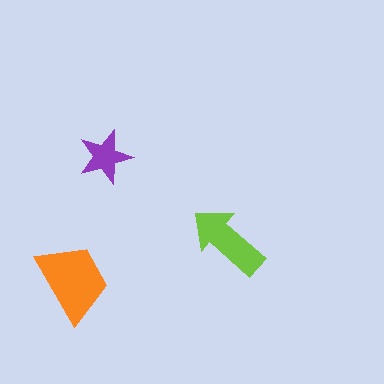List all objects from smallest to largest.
The purple star, the lime arrow, the orange trapezoid.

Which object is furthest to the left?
The orange trapezoid is leftmost.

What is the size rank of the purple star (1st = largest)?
3rd.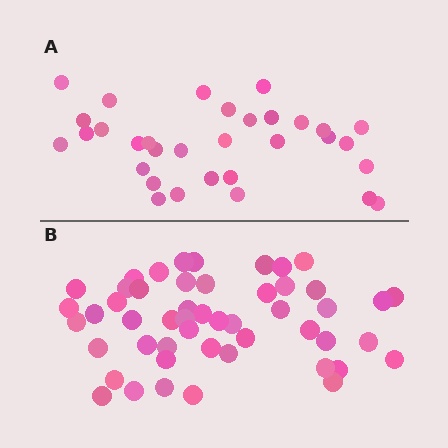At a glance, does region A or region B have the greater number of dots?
Region B (the bottom region) has more dots.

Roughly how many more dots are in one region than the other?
Region B has approximately 20 more dots than region A.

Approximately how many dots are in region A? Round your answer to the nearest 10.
About 30 dots. (The exact count is 32, which rounds to 30.)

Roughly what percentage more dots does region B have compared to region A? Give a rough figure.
About 55% more.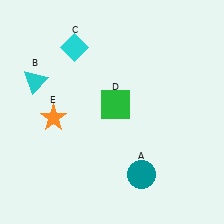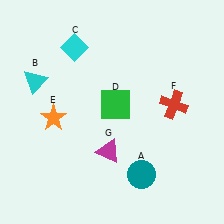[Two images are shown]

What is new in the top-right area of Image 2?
A red cross (F) was added in the top-right area of Image 2.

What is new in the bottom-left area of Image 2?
A magenta triangle (G) was added in the bottom-left area of Image 2.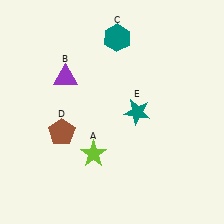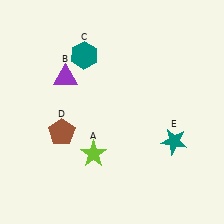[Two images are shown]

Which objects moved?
The objects that moved are: the teal hexagon (C), the teal star (E).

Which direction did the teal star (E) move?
The teal star (E) moved right.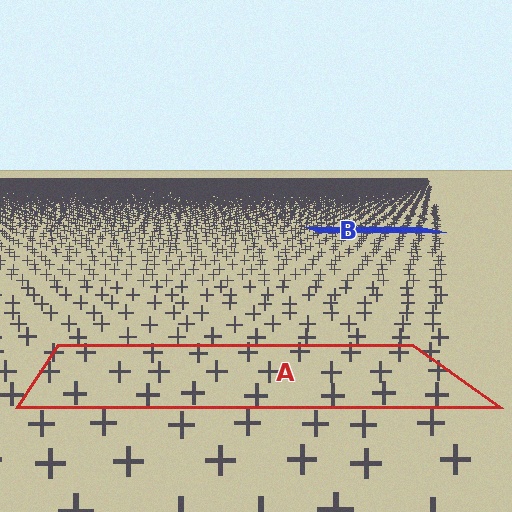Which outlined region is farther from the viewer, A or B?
Region B is farther from the viewer — the texture elements inside it appear smaller and more densely packed.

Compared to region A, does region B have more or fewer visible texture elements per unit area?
Region B has more texture elements per unit area — they are packed more densely because it is farther away.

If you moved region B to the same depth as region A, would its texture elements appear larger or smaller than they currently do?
They would appear larger. At a closer depth, the same texture elements are projected at a bigger on-screen size.